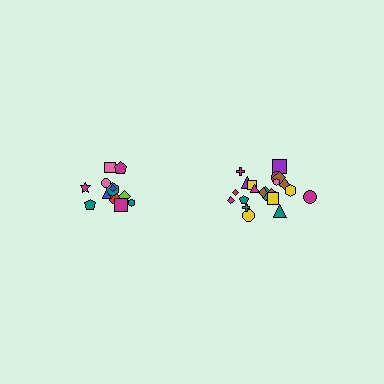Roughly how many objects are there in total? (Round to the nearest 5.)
Roughly 35 objects in total.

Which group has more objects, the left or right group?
The right group.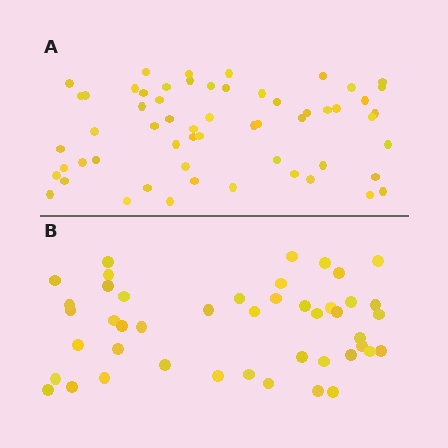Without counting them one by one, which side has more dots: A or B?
Region A (the top region) has more dots.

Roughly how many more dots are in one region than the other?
Region A has approximately 15 more dots than region B.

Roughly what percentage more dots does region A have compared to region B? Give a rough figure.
About 30% more.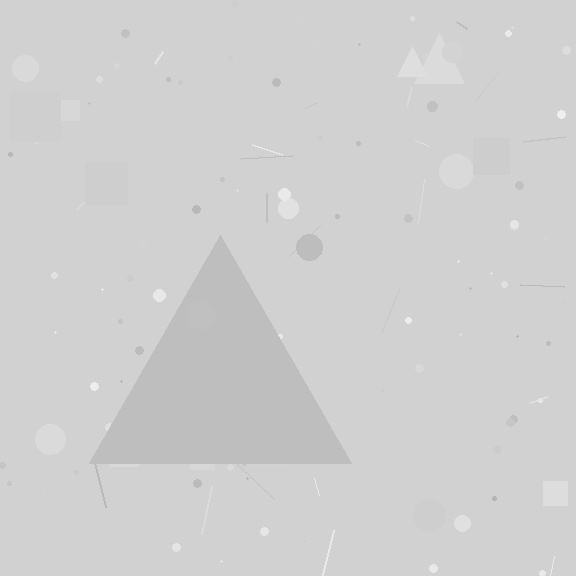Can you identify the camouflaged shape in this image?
The camouflaged shape is a triangle.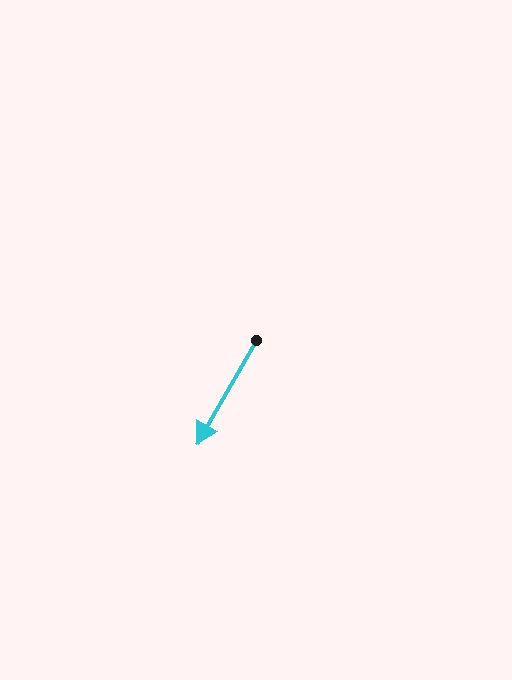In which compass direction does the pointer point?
Southwest.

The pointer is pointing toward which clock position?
Roughly 7 o'clock.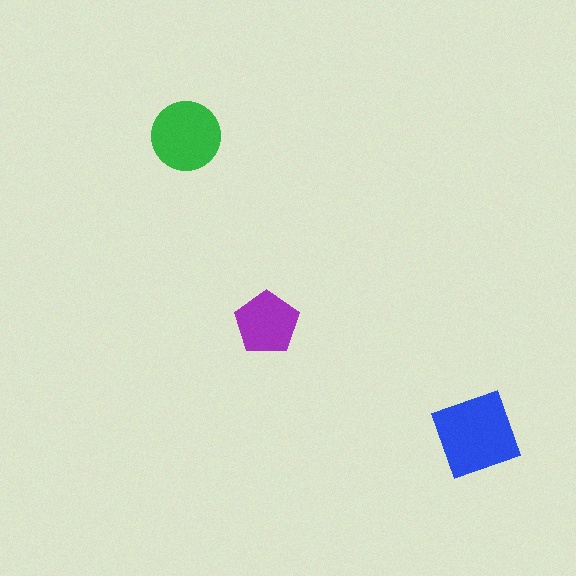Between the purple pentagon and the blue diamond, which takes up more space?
The blue diamond.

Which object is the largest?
The blue diamond.